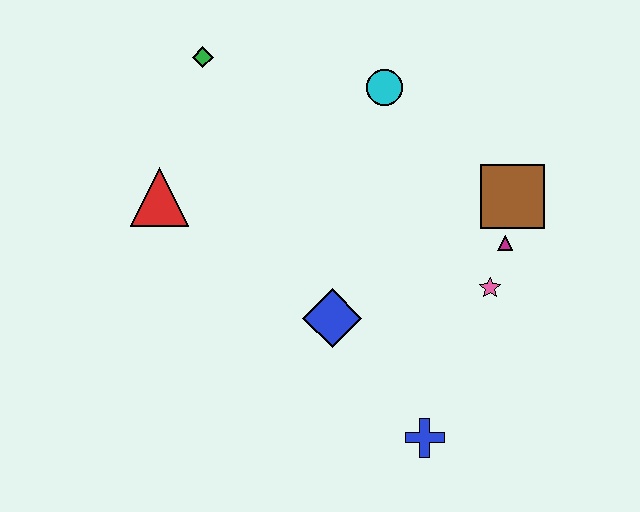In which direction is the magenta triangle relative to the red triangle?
The magenta triangle is to the right of the red triangle.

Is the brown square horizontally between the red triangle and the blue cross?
No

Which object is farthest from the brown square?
The red triangle is farthest from the brown square.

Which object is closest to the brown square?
The magenta triangle is closest to the brown square.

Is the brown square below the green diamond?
Yes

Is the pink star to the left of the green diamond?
No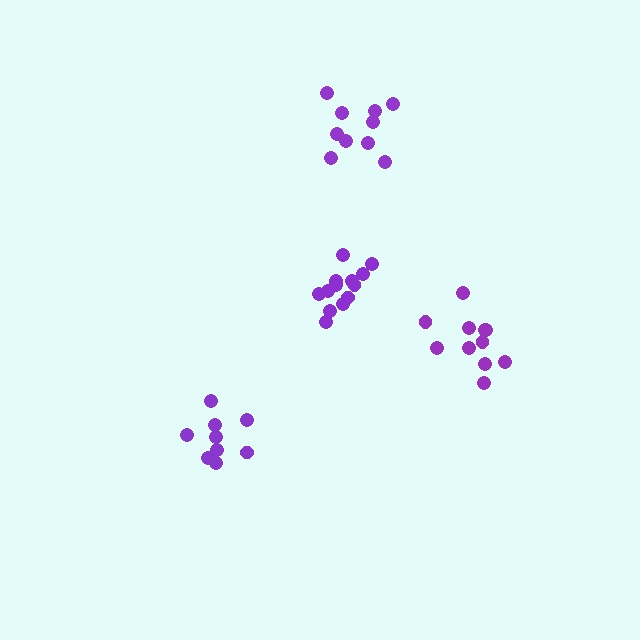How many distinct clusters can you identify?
There are 4 distinct clusters.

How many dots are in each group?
Group 1: 11 dots, Group 2: 10 dots, Group 3: 13 dots, Group 4: 9 dots (43 total).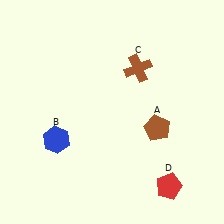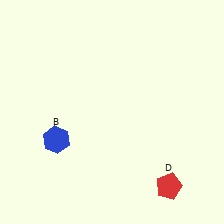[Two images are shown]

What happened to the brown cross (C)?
The brown cross (C) was removed in Image 2. It was in the top-right area of Image 1.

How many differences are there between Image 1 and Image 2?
There are 2 differences between the two images.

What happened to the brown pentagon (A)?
The brown pentagon (A) was removed in Image 2. It was in the bottom-right area of Image 1.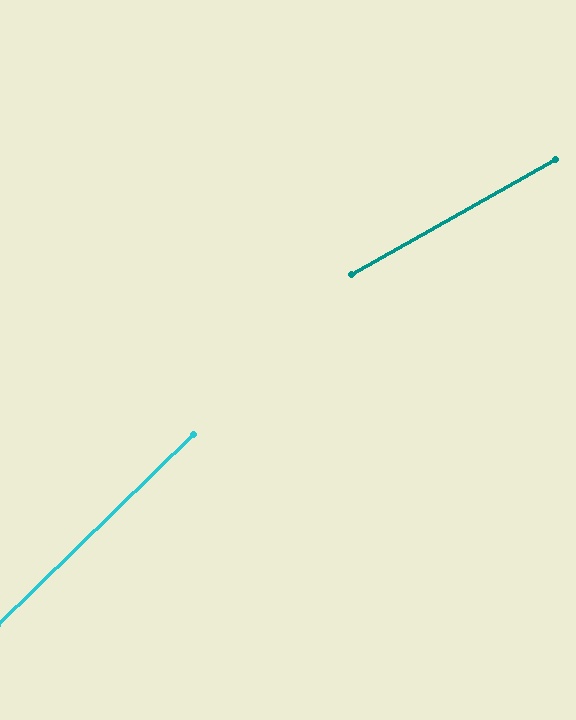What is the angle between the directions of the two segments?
Approximately 15 degrees.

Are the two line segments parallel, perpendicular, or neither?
Neither parallel nor perpendicular — they differ by about 15°.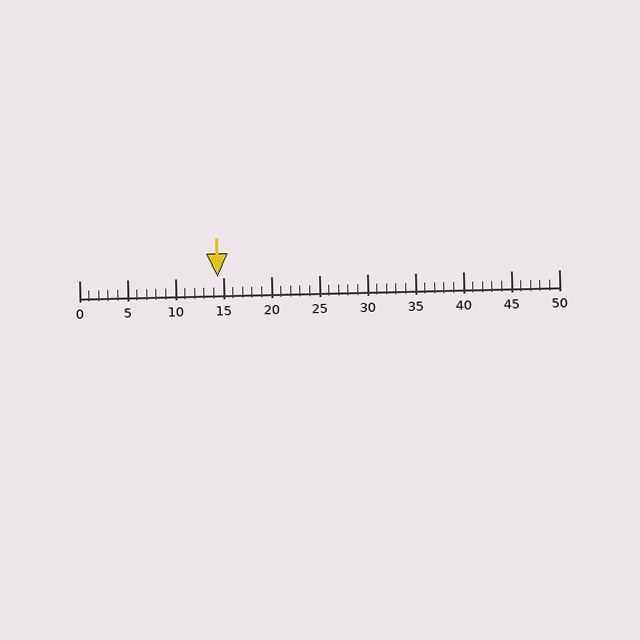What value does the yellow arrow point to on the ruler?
The yellow arrow points to approximately 14.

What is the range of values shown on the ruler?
The ruler shows values from 0 to 50.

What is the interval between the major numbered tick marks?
The major tick marks are spaced 5 units apart.